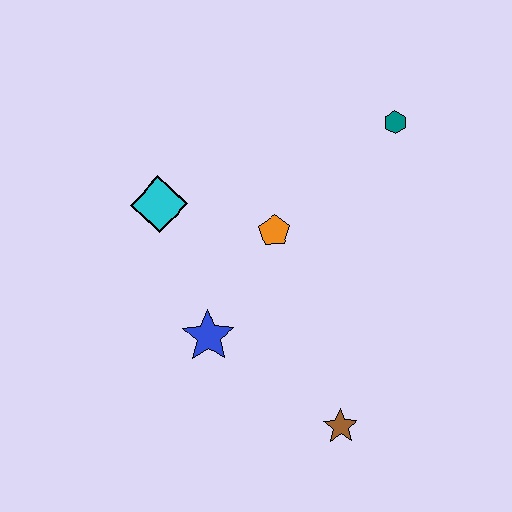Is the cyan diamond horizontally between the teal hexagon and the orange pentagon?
No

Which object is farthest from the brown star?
The teal hexagon is farthest from the brown star.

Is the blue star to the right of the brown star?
No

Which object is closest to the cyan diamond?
The orange pentagon is closest to the cyan diamond.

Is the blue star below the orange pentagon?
Yes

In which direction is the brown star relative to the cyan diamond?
The brown star is below the cyan diamond.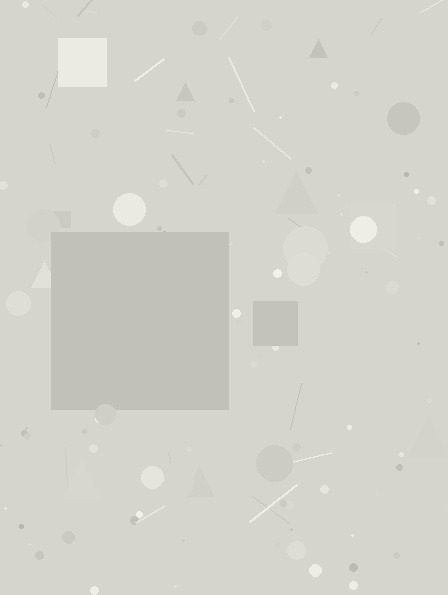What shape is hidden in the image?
A square is hidden in the image.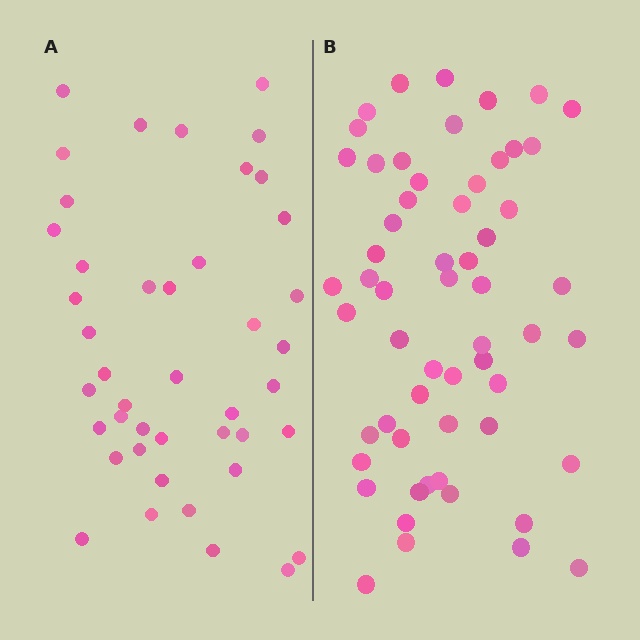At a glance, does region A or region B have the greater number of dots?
Region B (the right region) has more dots.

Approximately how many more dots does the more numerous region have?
Region B has approximately 15 more dots than region A.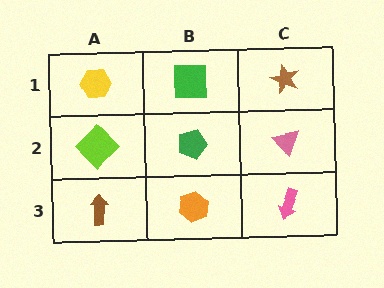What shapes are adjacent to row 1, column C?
A pink triangle (row 2, column C), a green square (row 1, column B).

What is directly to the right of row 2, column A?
A green pentagon.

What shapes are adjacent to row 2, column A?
A yellow hexagon (row 1, column A), a brown arrow (row 3, column A), a green pentagon (row 2, column B).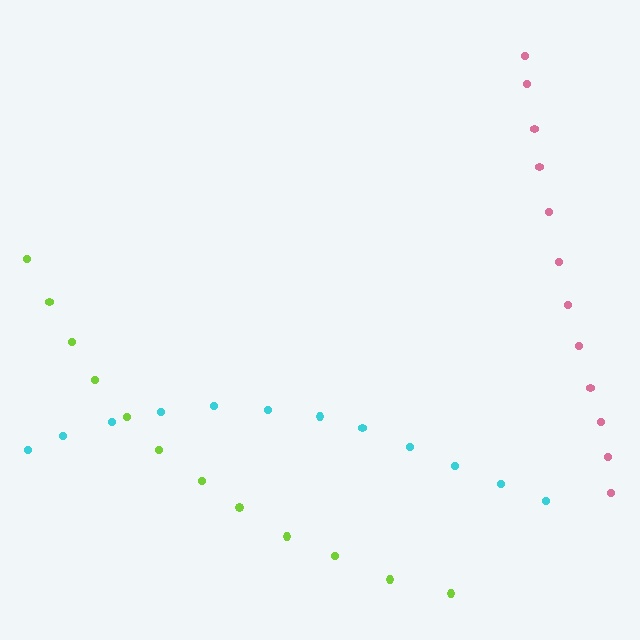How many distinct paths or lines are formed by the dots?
There are 3 distinct paths.